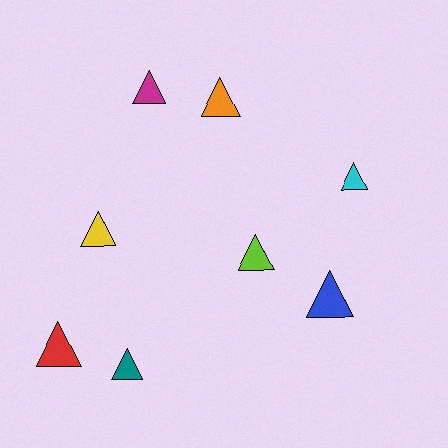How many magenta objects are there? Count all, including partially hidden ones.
There is 1 magenta object.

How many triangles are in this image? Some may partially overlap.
There are 8 triangles.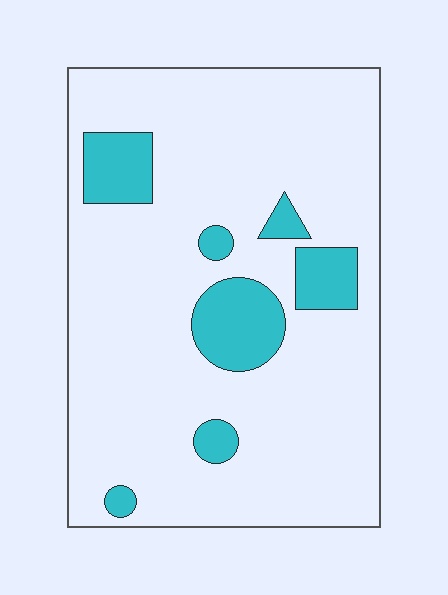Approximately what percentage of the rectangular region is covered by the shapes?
Approximately 15%.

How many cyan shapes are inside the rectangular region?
7.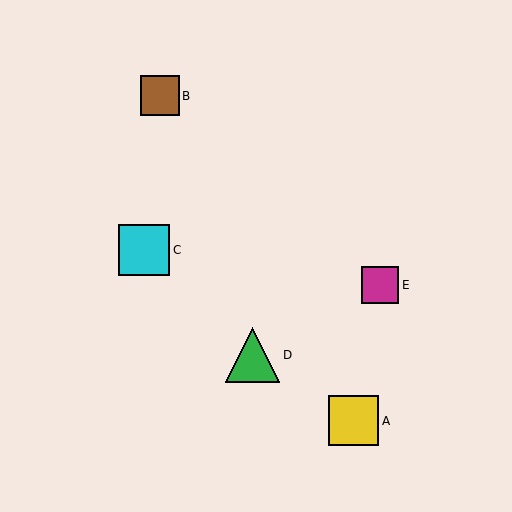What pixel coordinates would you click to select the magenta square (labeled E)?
Click at (380, 285) to select the magenta square E.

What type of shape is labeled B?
Shape B is a brown square.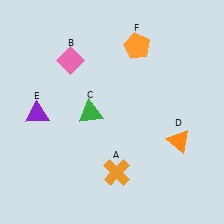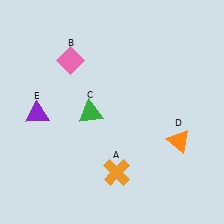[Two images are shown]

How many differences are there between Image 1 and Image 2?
There is 1 difference between the two images.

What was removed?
The orange pentagon (F) was removed in Image 2.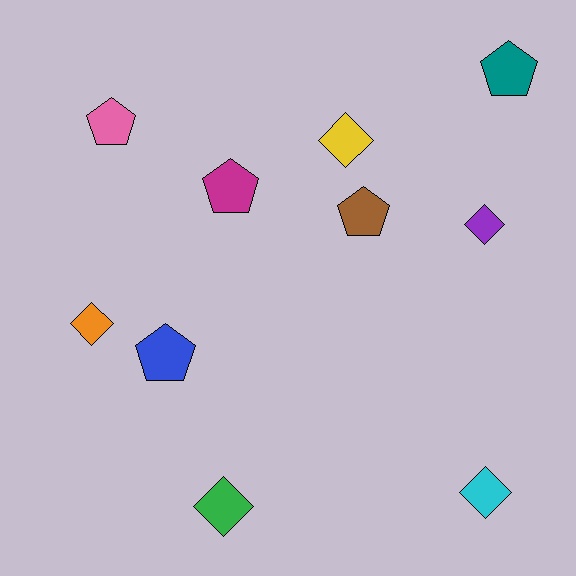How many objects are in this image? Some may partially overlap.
There are 10 objects.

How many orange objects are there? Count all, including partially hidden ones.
There is 1 orange object.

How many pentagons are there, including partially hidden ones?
There are 5 pentagons.